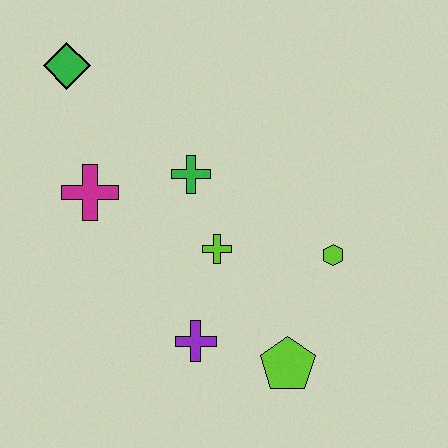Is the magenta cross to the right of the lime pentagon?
No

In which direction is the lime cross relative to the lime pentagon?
The lime cross is above the lime pentagon.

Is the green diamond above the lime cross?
Yes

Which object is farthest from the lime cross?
The green diamond is farthest from the lime cross.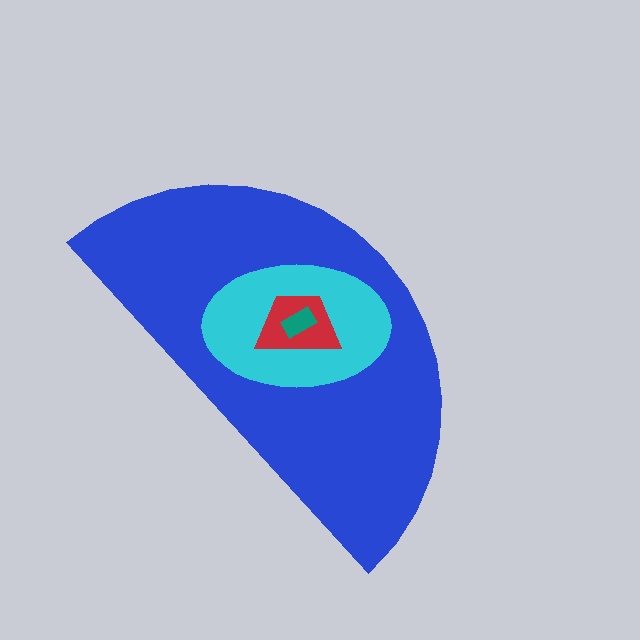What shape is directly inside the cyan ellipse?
The red trapezoid.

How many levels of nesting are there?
4.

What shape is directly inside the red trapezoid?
The teal rectangle.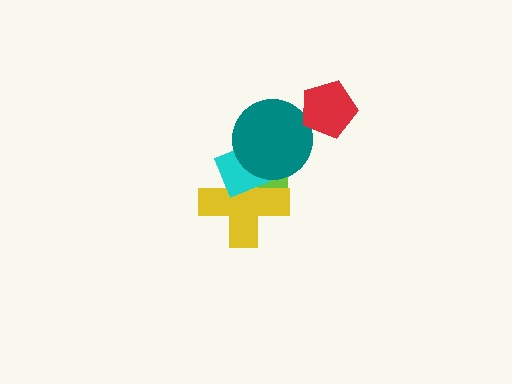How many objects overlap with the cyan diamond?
3 objects overlap with the cyan diamond.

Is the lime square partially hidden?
Yes, it is partially covered by another shape.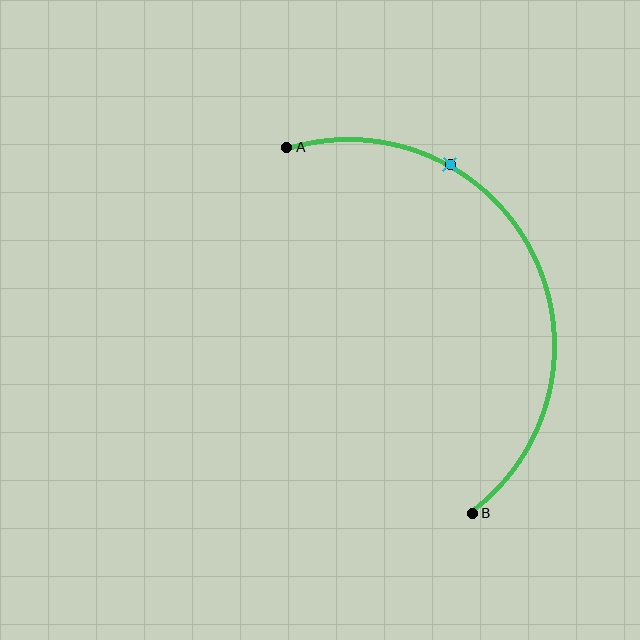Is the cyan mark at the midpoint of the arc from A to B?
No. The cyan mark lies on the arc but is closer to endpoint A. The arc midpoint would be at the point on the curve equidistant along the arc from both A and B.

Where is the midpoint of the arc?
The arc midpoint is the point on the curve farthest from the straight line joining A and B. It sits to the right of that line.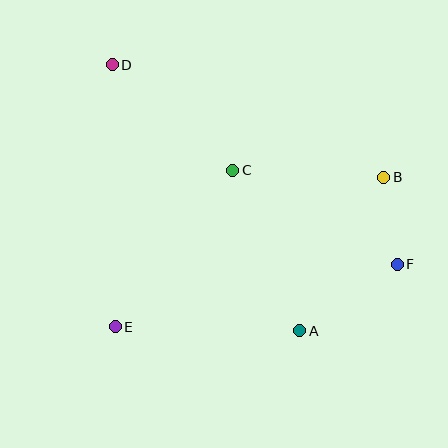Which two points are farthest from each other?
Points D and F are farthest from each other.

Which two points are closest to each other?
Points B and F are closest to each other.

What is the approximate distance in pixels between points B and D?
The distance between B and D is approximately 294 pixels.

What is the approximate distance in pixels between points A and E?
The distance between A and E is approximately 185 pixels.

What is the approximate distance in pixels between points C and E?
The distance between C and E is approximately 196 pixels.